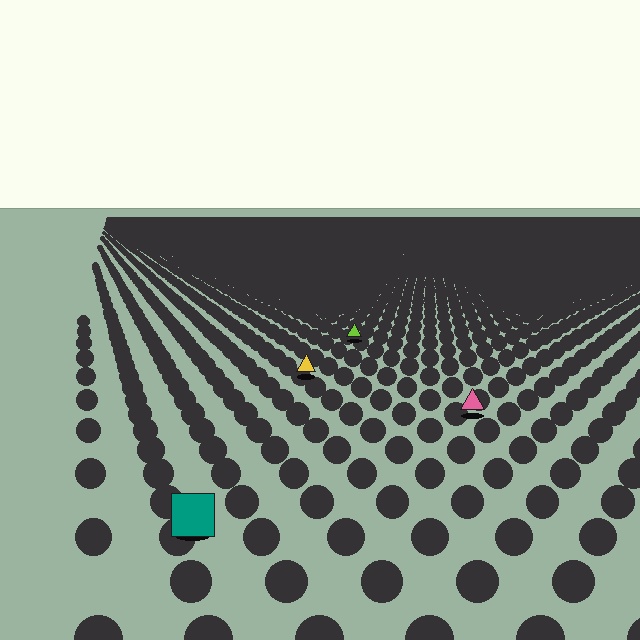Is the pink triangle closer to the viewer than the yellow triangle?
Yes. The pink triangle is closer — you can tell from the texture gradient: the ground texture is coarser near it.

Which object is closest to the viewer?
The teal square is closest. The texture marks near it are larger and more spread out.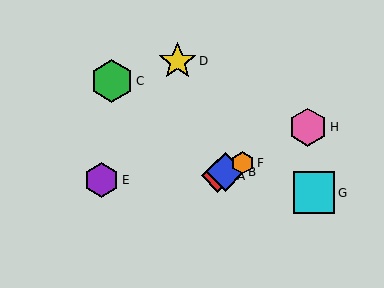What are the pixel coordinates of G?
Object G is at (314, 193).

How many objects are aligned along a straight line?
4 objects (A, B, F, H) are aligned along a straight line.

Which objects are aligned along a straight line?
Objects A, B, F, H are aligned along a straight line.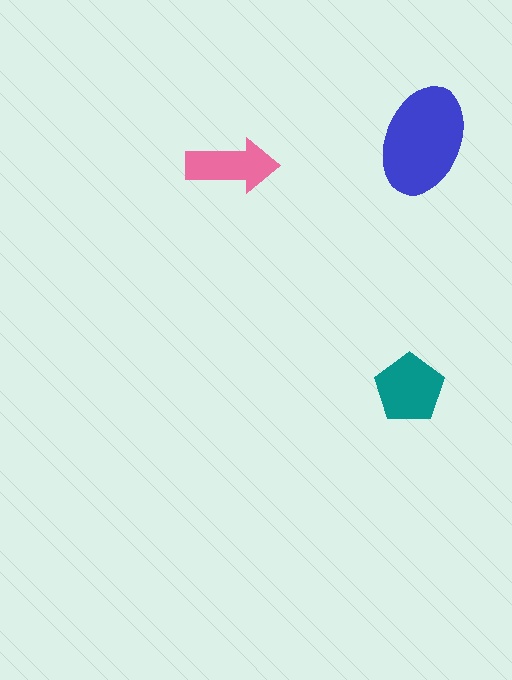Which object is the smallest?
The pink arrow.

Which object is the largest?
The blue ellipse.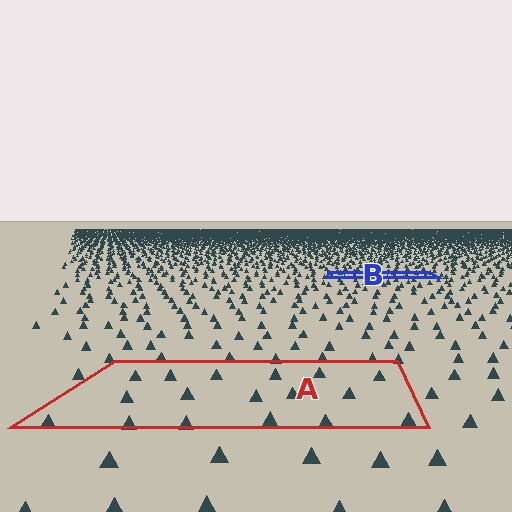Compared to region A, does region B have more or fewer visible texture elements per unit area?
Region B has more texture elements per unit area — they are packed more densely because it is farther away.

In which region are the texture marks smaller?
The texture marks are smaller in region B, because it is farther away.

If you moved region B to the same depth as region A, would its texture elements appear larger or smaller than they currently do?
They would appear larger. At a closer depth, the same texture elements are projected at a bigger on-screen size.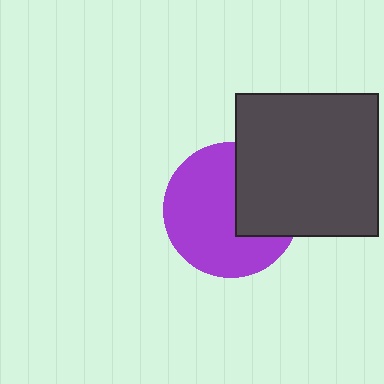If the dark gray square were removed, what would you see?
You would see the complete purple circle.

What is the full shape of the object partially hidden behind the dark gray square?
The partially hidden object is a purple circle.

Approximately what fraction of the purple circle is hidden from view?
Roughly 35% of the purple circle is hidden behind the dark gray square.